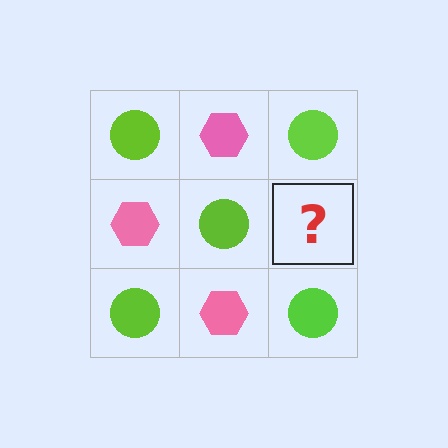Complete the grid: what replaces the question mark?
The question mark should be replaced with a pink hexagon.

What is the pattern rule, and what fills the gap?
The rule is that it alternates lime circle and pink hexagon in a checkerboard pattern. The gap should be filled with a pink hexagon.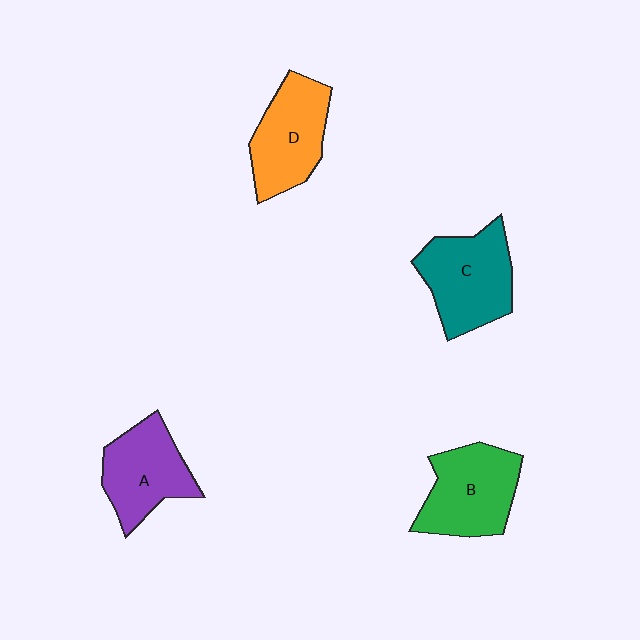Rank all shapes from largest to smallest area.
From largest to smallest: C (teal), B (green), D (orange), A (purple).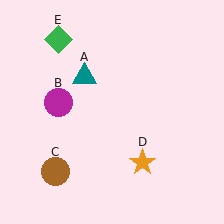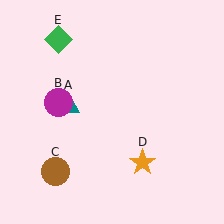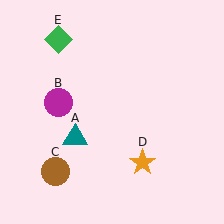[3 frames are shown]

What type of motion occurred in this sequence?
The teal triangle (object A) rotated counterclockwise around the center of the scene.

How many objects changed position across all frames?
1 object changed position: teal triangle (object A).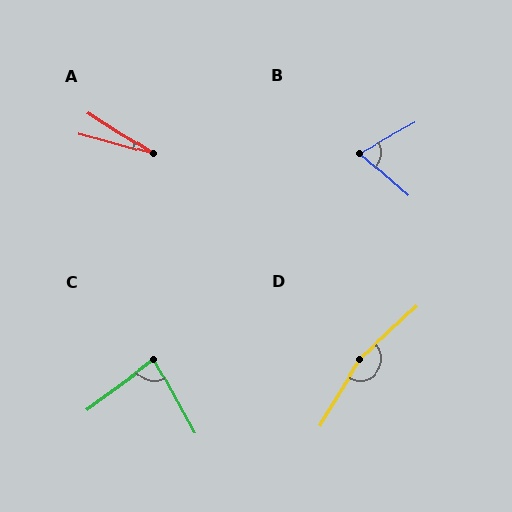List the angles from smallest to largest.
A (17°), B (70°), C (83°), D (164°).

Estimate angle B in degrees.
Approximately 70 degrees.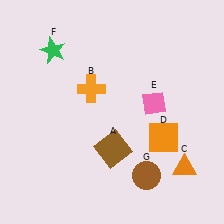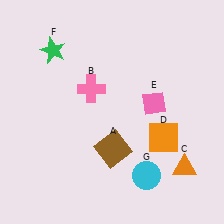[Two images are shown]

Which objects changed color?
B changed from orange to pink. G changed from brown to cyan.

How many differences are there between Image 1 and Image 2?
There are 2 differences between the two images.